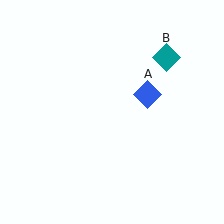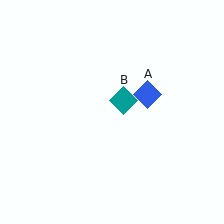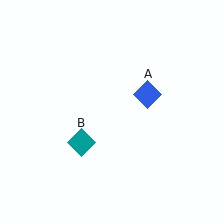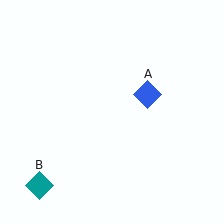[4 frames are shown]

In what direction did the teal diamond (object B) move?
The teal diamond (object B) moved down and to the left.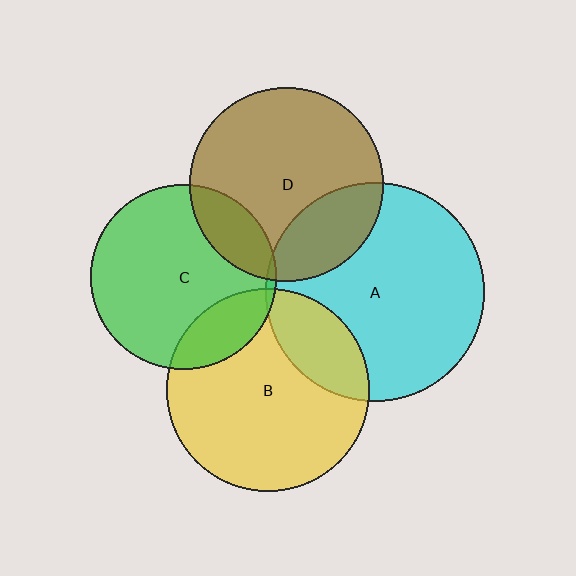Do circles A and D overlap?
Yes.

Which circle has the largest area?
Circle A (cyan).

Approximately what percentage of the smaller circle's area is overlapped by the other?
Approximately 25%.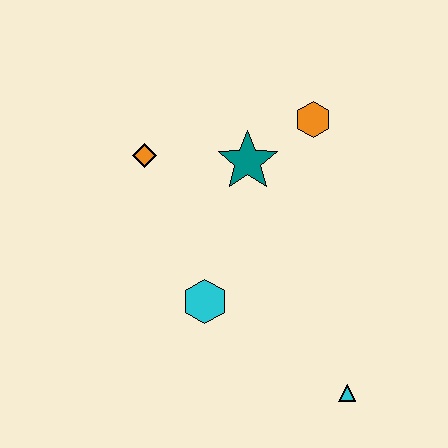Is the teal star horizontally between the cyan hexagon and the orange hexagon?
Yes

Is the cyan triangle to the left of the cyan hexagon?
No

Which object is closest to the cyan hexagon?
The teal star is closest to the cyan hexagon.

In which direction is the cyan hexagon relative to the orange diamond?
The cyan hexagon is below the orange diamond.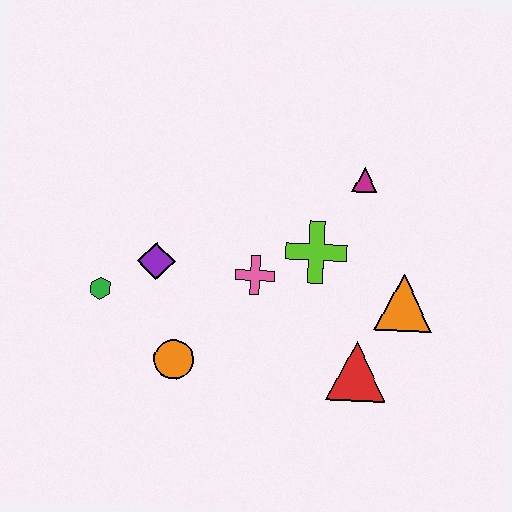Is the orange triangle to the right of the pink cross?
Yes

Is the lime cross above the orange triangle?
Yes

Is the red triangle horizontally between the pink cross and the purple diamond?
No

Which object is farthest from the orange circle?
The magenta triangle is farthest from the orange circle.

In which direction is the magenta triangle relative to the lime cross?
The magenta triangle is above the lime cross.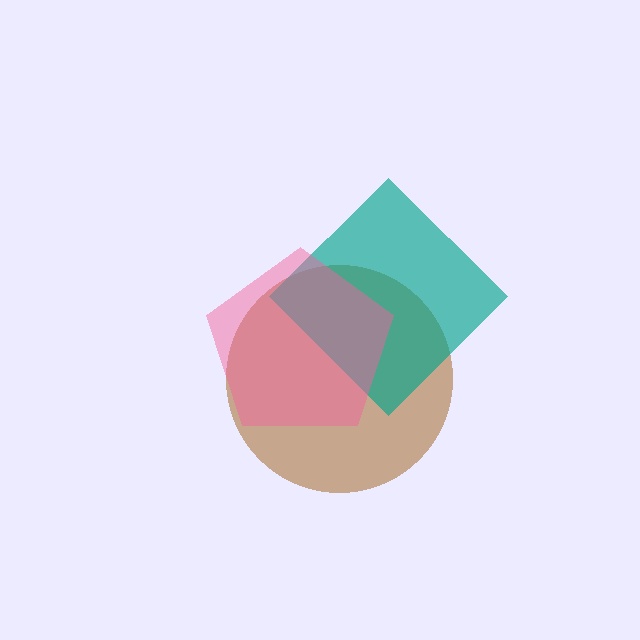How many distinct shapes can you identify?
There are 3 distinct shapes: a brown circle, a teal diamond, a pink pentagon.